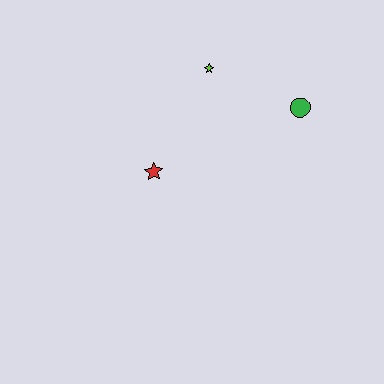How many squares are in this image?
There are no squares.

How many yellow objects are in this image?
There are no yellow objects.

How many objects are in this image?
There are 3 objects.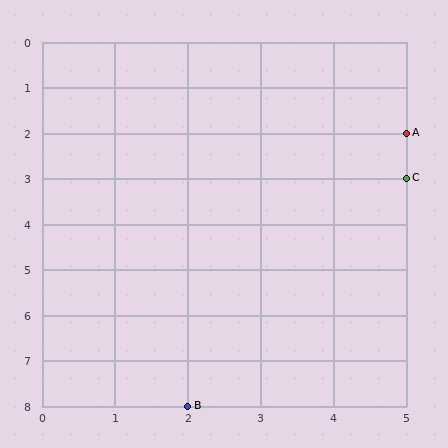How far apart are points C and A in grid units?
Points C and A are 1 row apart.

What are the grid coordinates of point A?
Point A is at grid coordinates (5, 2).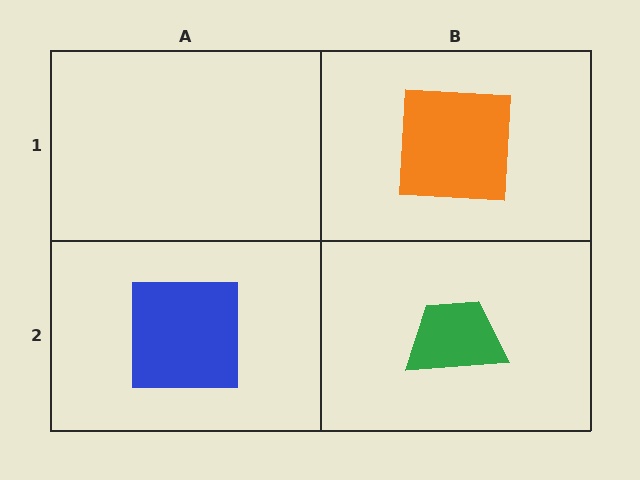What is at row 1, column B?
An orange square.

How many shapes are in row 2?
2 shapes.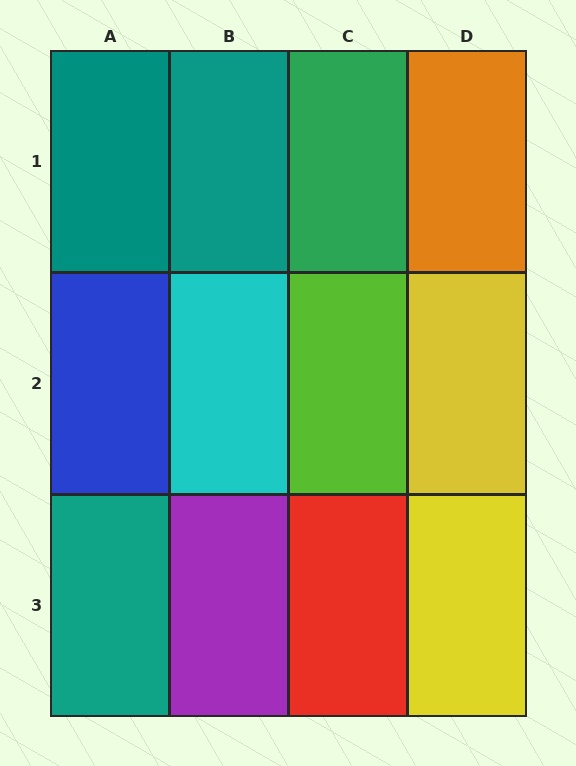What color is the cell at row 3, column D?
Yellow.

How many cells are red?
1 cell is red.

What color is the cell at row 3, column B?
Purple.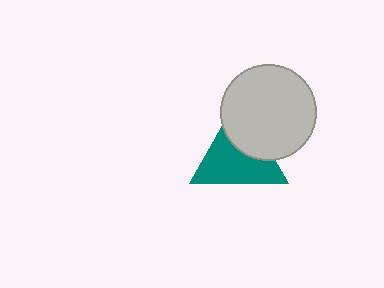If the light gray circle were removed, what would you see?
You would see the complete teal triangle.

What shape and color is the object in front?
The object in front is a light gray circle.